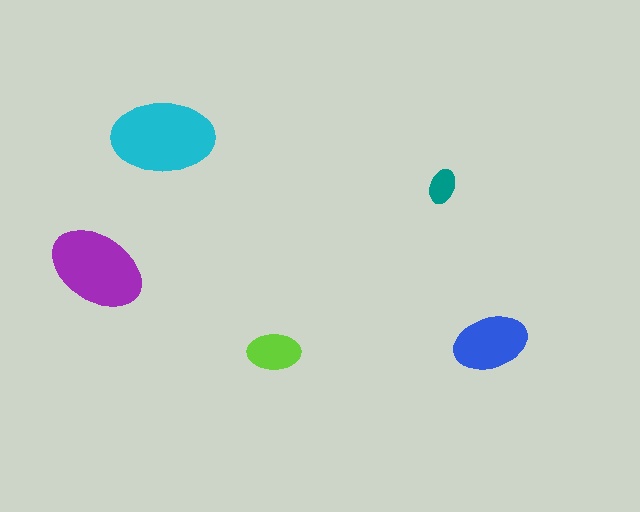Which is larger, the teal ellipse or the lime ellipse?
The lime one.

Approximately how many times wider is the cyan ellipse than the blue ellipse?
About 1.5 times wider.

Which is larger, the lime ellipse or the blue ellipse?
The blue one.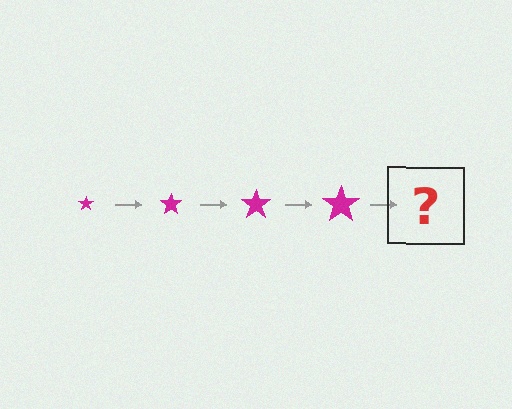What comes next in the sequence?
The next element should be a magenta star, larger than the previous one.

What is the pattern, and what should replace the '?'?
The pattern is that the star gets progressively larger each step. The '?' should be a magenta star, larger than the previous one.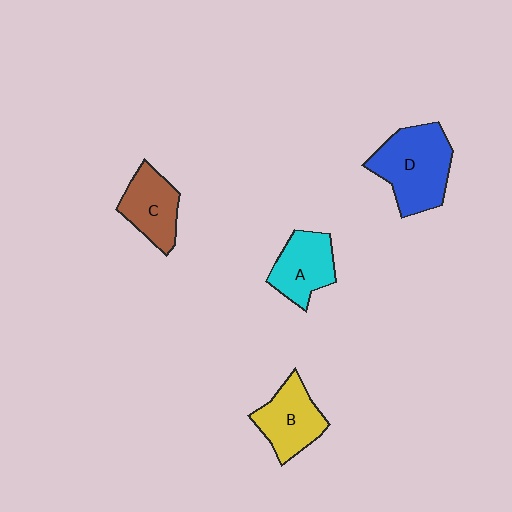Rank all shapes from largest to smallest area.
From largest to smallest: D (blue), B (yellow), A (cyan), C (brown).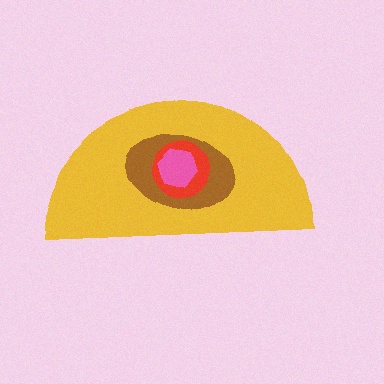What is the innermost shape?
The pink hexagon.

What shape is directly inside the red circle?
The pink hexagon.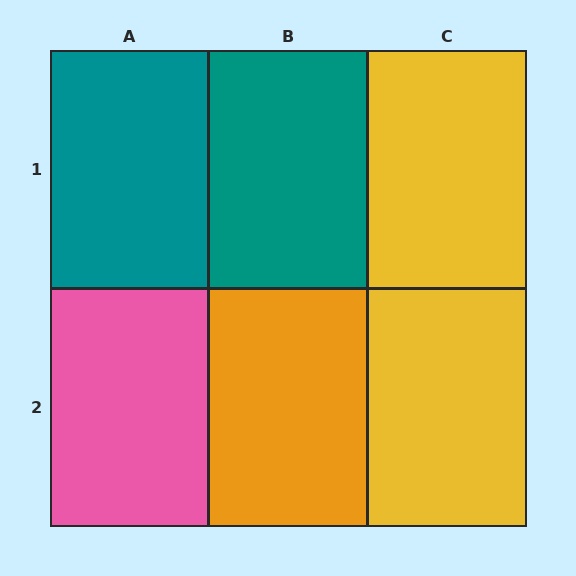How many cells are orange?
1 cell is orange.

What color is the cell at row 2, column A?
Pink.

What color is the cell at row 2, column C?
Yellow.